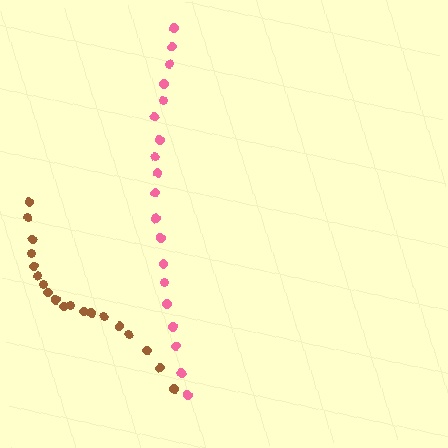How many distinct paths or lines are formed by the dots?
There are 2 distinct paths.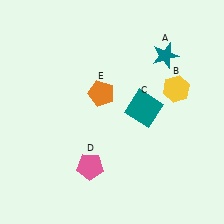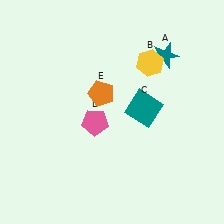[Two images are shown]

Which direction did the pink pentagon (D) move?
The pink pentagon (D) moved up.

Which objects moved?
The objects that moved are: the yellow hexagon (B), the pink pentagon (D).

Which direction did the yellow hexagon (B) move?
The yellow hexagon (B) moved left.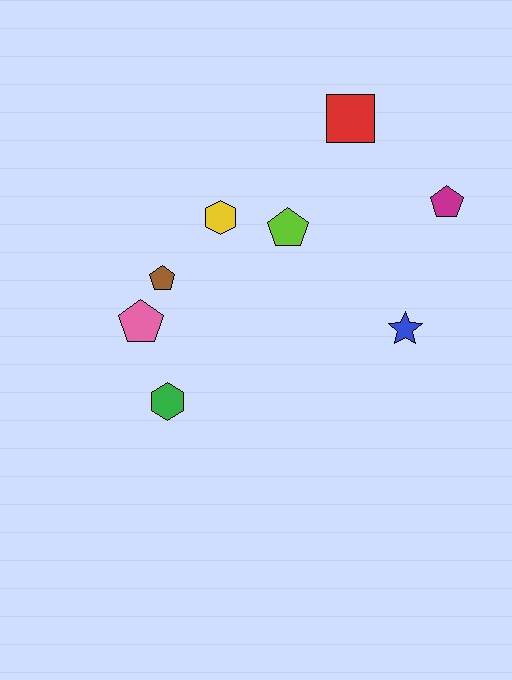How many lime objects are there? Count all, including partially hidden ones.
There is 1 lime object.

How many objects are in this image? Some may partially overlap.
There are 8 objects.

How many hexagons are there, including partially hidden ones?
There are 2 hexagons.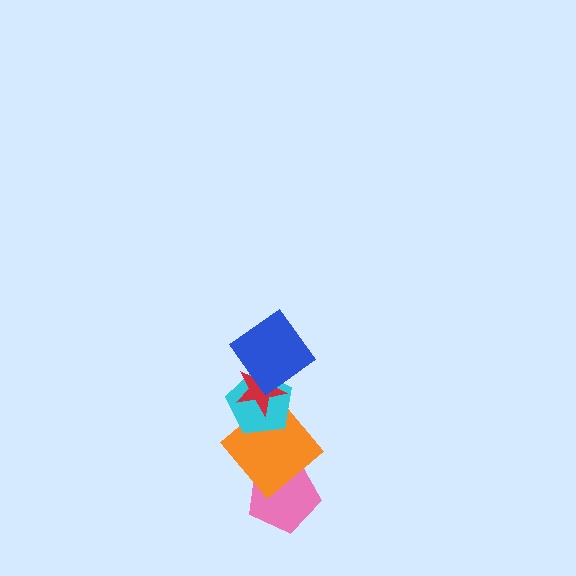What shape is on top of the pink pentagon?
The orange diamond is on top of the pink pentagon.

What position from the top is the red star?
The red star is 2nd from the top.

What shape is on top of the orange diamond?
The cyan pentagon is on top of the orange diamond.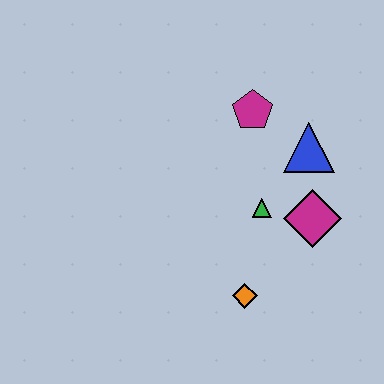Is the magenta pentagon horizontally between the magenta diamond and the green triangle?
No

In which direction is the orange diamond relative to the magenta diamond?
The orange diamond is below the magenta diamond.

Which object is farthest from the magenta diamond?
The magenta pentagon is farthest from the magenta diamond.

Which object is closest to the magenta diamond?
The green triangle is closest to the magenta diamond.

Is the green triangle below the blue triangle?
Yes